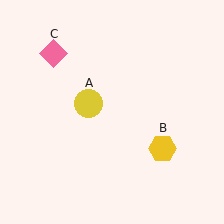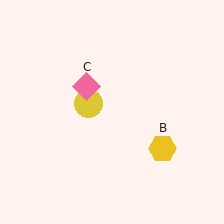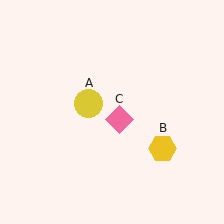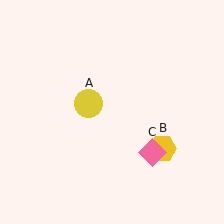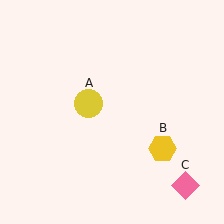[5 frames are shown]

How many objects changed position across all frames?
1 object changed position: pink diamond (object C).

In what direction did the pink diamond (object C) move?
The pink diamond (object C) moved down and to the right.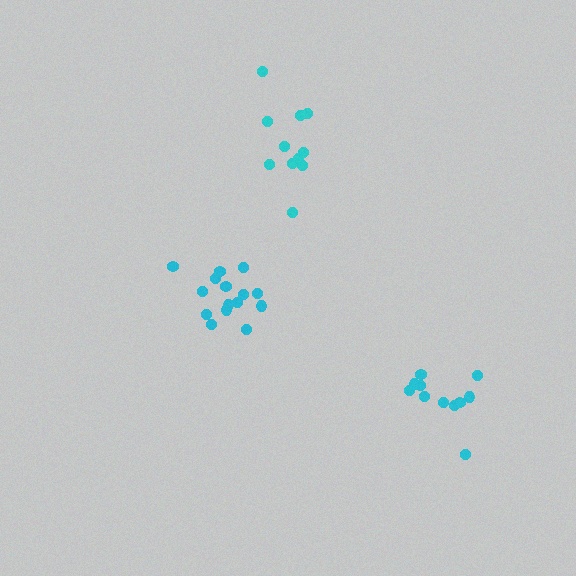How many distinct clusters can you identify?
There are 3 distinct clusters.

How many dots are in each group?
Group 1: 15 dots, Group 2: 11 dots, Group 3: 11 dots (37 total).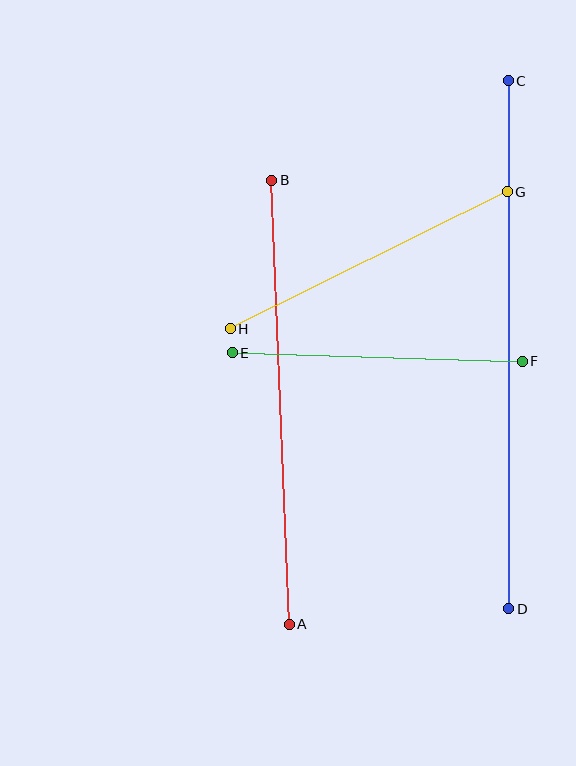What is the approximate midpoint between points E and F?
The midpoint is at approximately (377, 357) pixels.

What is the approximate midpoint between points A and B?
The midpoint is at approximately (281, 402) pixels.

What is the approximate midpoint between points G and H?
The midpoint is at approximately (369, 260) pixels.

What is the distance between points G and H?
The distance is approximately 309 pixels.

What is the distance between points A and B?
The distance is approximately 444 pixels.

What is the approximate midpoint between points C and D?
The midpoint is at approximately (508, 345) pixels.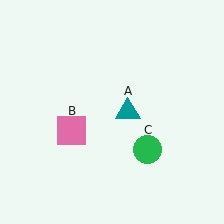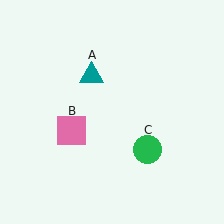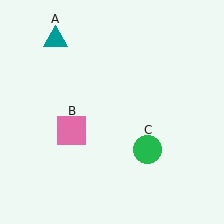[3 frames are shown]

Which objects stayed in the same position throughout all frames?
Pink square (object B) and green circle (object C) remained stationary.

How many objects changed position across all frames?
1 object changed position: teal triangle (object A).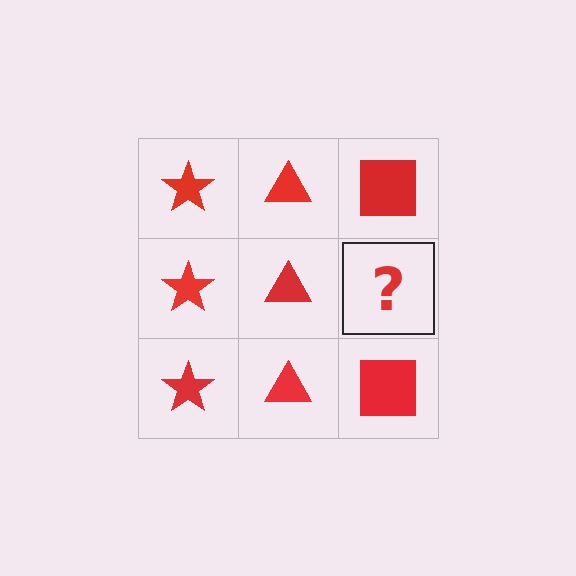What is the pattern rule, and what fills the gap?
The rule is that each column has a consistent shape. The gap should be filled with a red square.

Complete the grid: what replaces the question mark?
The question mark should be replaced with a red square.